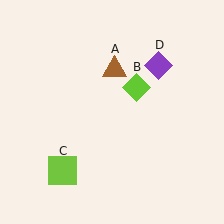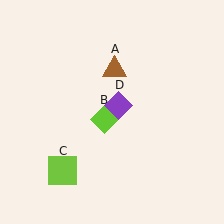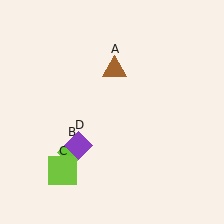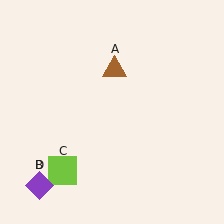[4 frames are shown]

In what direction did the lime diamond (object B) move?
The lime diamond (object B) moved down and to the left.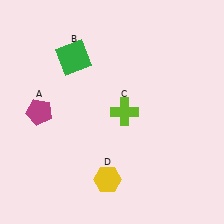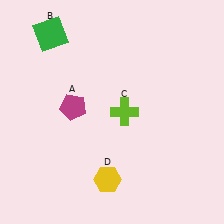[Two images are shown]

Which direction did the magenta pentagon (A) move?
The magenta pentagon (A) moved right.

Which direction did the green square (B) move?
The green square (B) moved left.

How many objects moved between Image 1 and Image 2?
2 objects moved between the two images.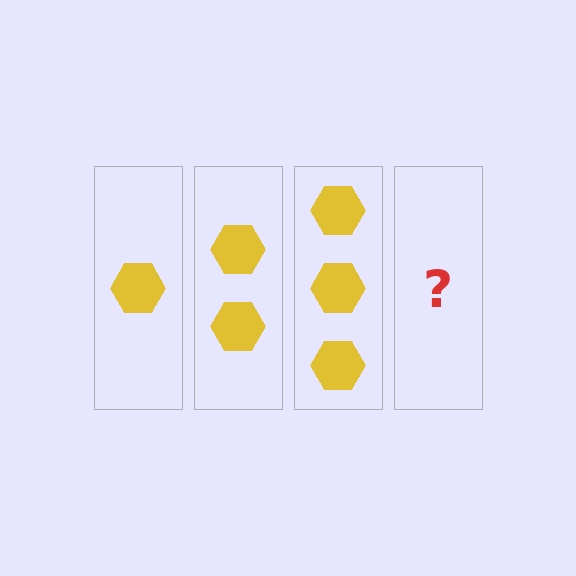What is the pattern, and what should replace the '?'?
The pattern is that each step adds one more hexagon. The '?' should be 4 hexagons.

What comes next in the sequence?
The next element should be 4 hexagons.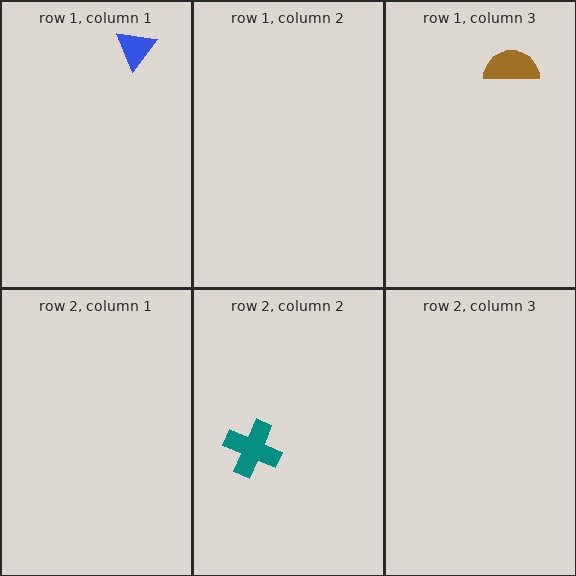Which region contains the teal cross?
The row 2, column 2 region.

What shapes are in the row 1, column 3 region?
The brown semicircle.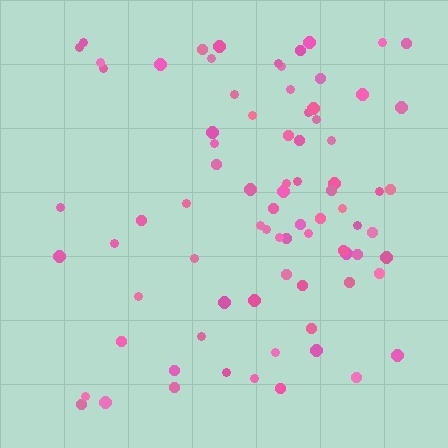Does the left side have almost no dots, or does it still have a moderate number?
Still a moderate number, just noticeably fewer than the right.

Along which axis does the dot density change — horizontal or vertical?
Horizontal.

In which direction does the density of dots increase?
From left to right, with the right side densest.